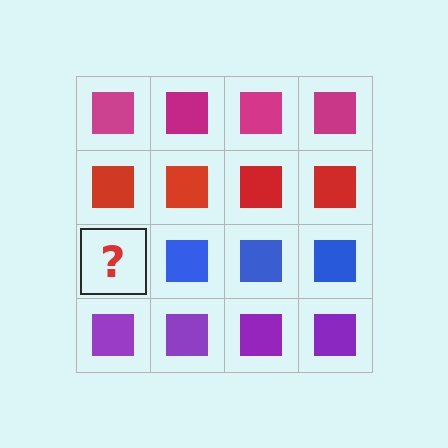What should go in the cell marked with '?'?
The missing cell should contain a blue square.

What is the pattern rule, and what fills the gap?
The rule is that each row has a consistent color. The gap should be filled with a blue square.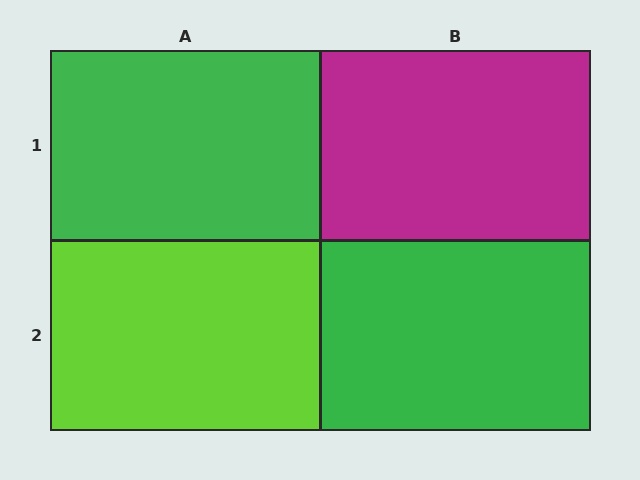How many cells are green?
2 cells are green.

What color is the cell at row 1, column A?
Green.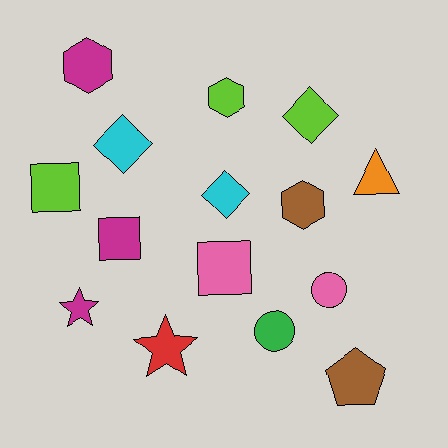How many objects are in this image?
There are 15 objects.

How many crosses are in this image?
There are no crosses.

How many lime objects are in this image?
There are 3 lime objects.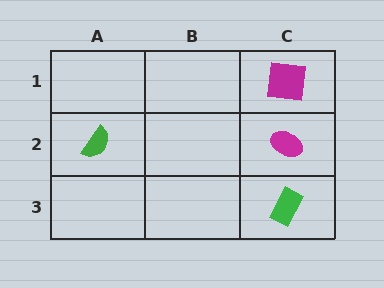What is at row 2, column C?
A magenta ellipse.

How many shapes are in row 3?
1 shape.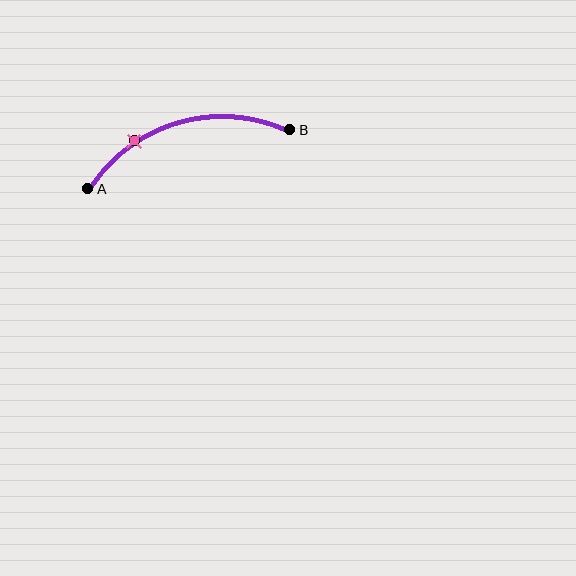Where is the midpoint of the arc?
The arc midpoint is the point on the curve farthest from the straight line joining A and B. It sits above that line.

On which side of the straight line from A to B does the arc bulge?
The arc bulges above the straight line connecting A and B.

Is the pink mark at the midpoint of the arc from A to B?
No. The pink mark lies on the arc but is closer to endpoint A. The arc midpoint would be at the point on the curve equidistant along the arc from both A and B.